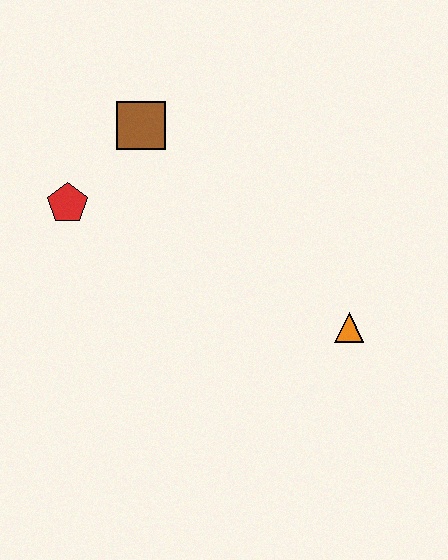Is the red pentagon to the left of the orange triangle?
Yes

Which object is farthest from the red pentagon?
The orange triangle is farthest from the red pentagon.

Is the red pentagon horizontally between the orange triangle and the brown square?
No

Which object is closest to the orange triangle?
The brown square is closest to the orange triangle.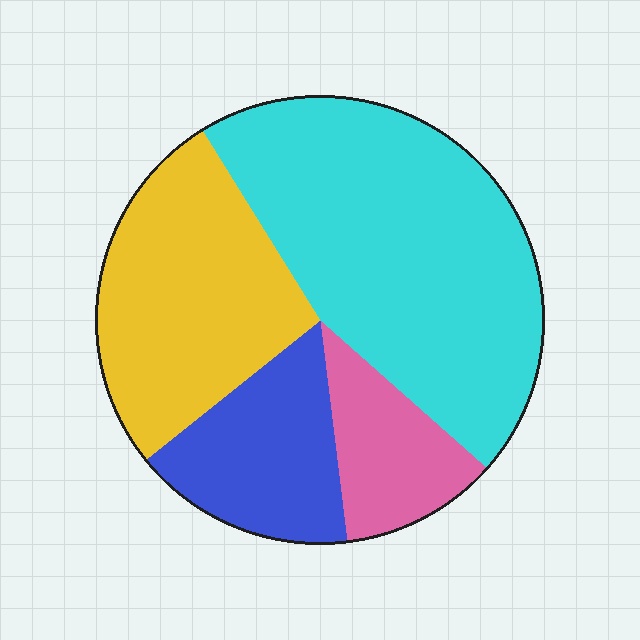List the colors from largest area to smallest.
From largest to smallest: cyan, yellow, blue, pink.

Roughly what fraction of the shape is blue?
Blue covers around 15% of the shape.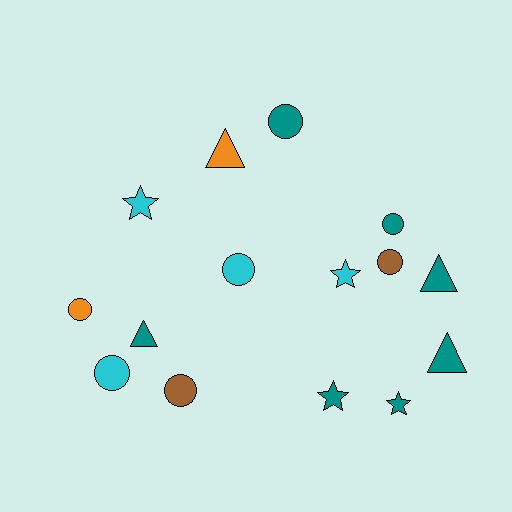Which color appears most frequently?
Teal, with 7 objects.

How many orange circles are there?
There is 1 orange circle.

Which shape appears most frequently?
Circle, with 7 objects.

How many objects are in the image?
There are 15 objects.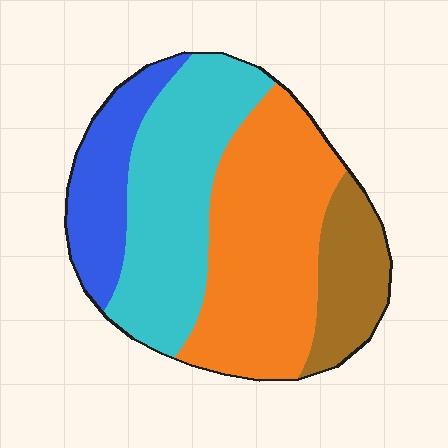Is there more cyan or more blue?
Cyan.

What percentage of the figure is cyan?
Cyan covers around 30% of the figure.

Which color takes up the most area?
Orange, at roughly 40%.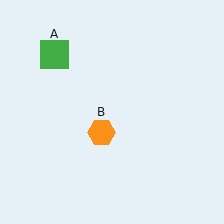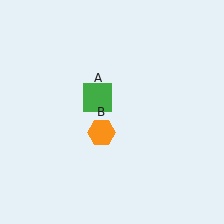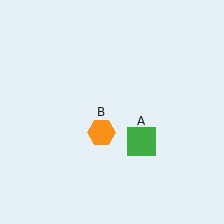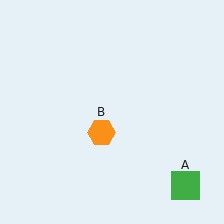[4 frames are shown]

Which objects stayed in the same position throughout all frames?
Orange hexagon (object B) remained stationary.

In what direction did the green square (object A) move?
The green square (object A) moved down and to the right.